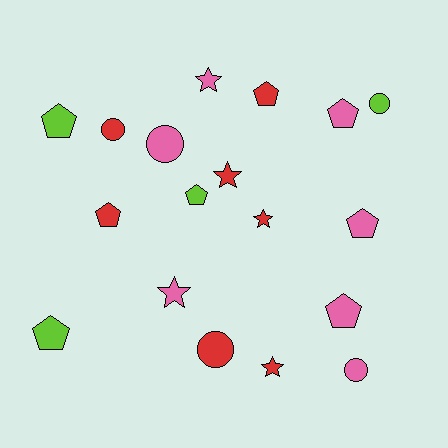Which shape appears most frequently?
Pentagon, with 8 objects.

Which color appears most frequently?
Red, with 7 objects.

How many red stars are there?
There are 3 red stars.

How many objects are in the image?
There are 18 objects.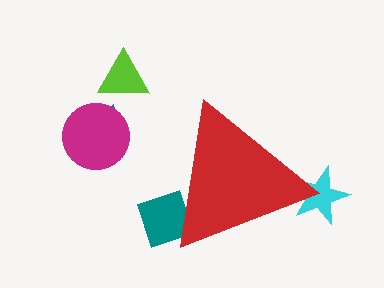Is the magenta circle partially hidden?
No, the magenta circle is fully visible.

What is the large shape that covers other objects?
A red triangle.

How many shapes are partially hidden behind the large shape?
2 shapes are partially hidden.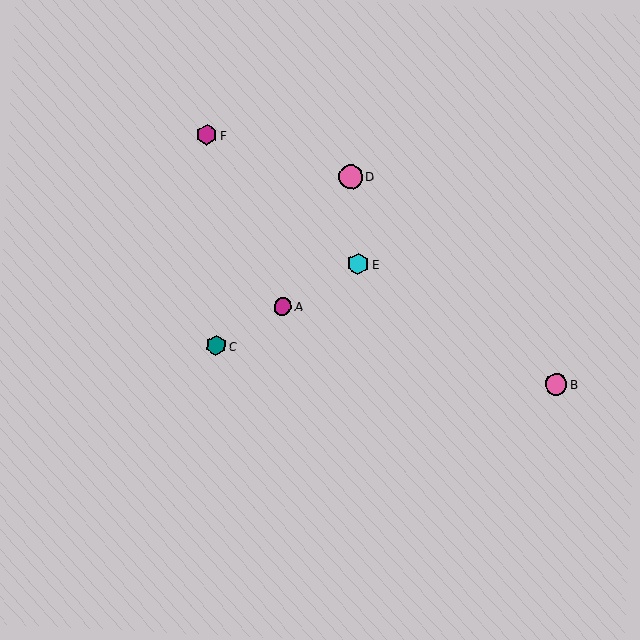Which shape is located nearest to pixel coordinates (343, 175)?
The pink circle (labeled D) at (350, 177) is nearest to that location.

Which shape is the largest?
The pink circle (labeled D) is the largest.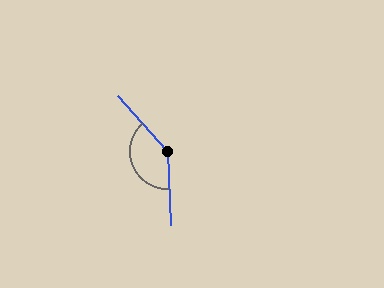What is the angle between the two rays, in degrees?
Approximately 141 degrees.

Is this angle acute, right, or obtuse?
It is obtuse.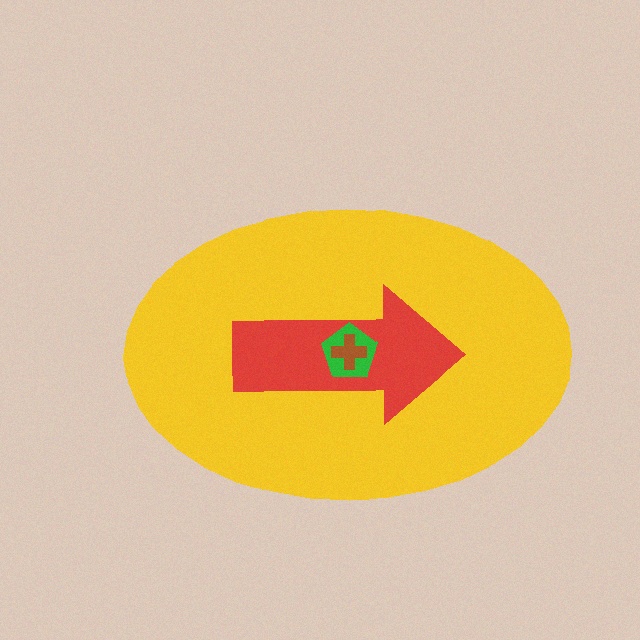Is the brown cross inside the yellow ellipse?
Yes.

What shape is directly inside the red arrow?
The green pentagon.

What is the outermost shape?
The yellow ellipse.